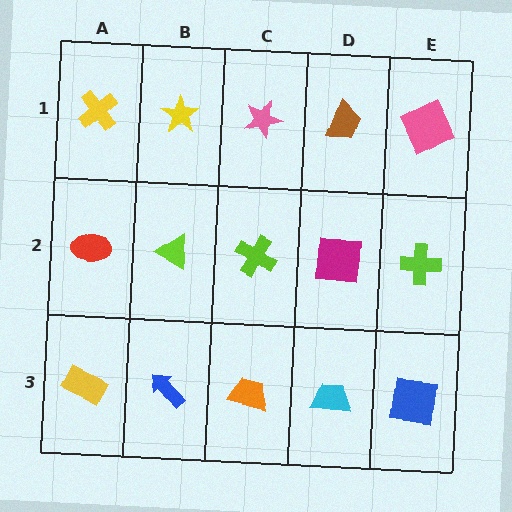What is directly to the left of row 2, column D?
A lime cross.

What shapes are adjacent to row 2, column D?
A brown trapezoid (row 1, column D), a cyan trapezoid (row 3, column D), a lime cross (row 2, column C), a lime cross (row 2, column E).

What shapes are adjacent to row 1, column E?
A lime cross (row 2, column E), a brown trapezoid (row 1, column D).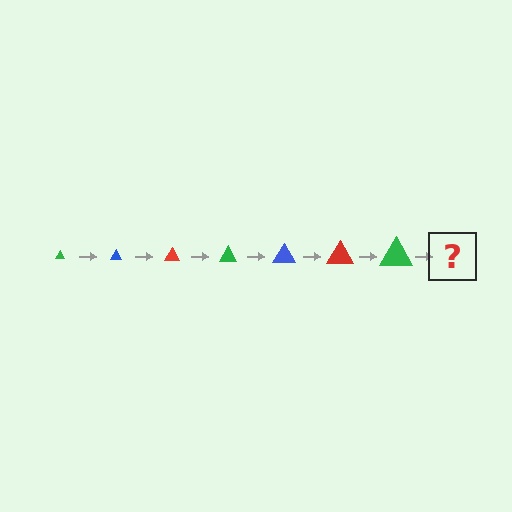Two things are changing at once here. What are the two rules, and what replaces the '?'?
The two rules are that the triangle grows larger each step and the color cycles through green, blue, and red. The '?' should be a blue triangle, larger than the previous one.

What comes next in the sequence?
The next element should be a blue triangle, larger than the previous one.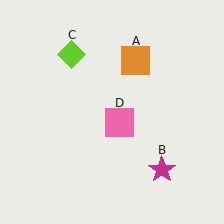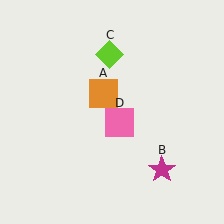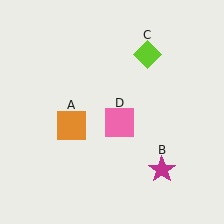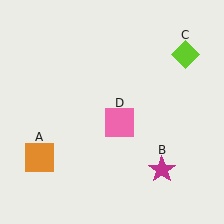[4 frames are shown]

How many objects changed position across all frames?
2 objects changed position: orange square (object A), lime diamond (object C).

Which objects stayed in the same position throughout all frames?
Magenta star (object B) and pink square (object D) remained stationary.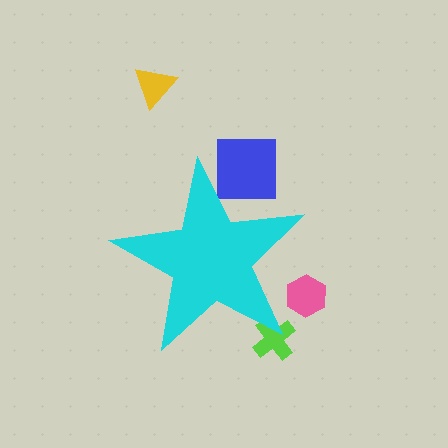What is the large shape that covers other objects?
A cyan star.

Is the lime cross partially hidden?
Yes, the lime cross is partially hidden behind the cyan star.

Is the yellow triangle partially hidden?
No, the yellow triangle is fully visible.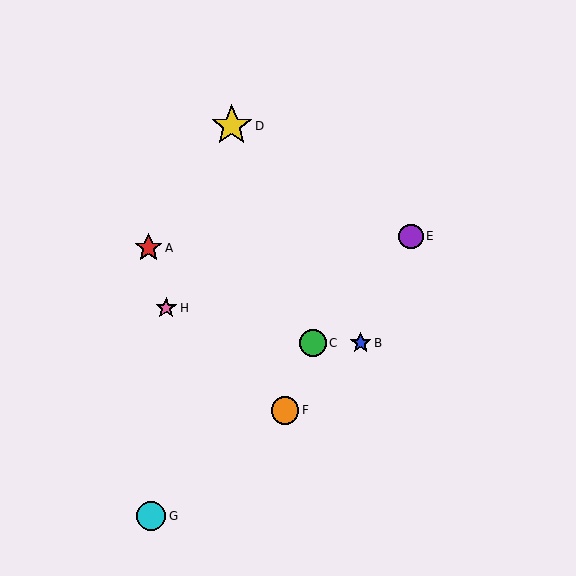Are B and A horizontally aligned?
No, B is at y≈343 and A is at y≈248.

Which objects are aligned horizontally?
Objects B, C are aligned horizontally.